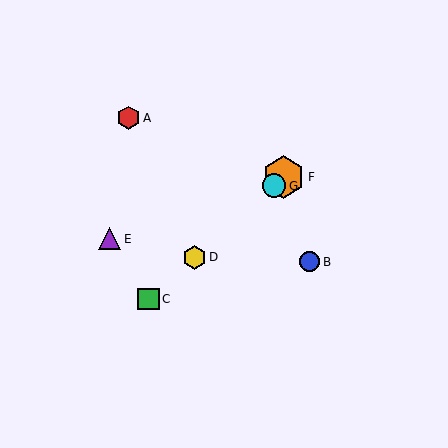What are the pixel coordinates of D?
Object D is at (194, 257).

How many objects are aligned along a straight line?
4 objects (C, D, F, G) are aligned along a straight line.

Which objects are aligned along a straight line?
Objects C, D, F, G are aligned along a straight line.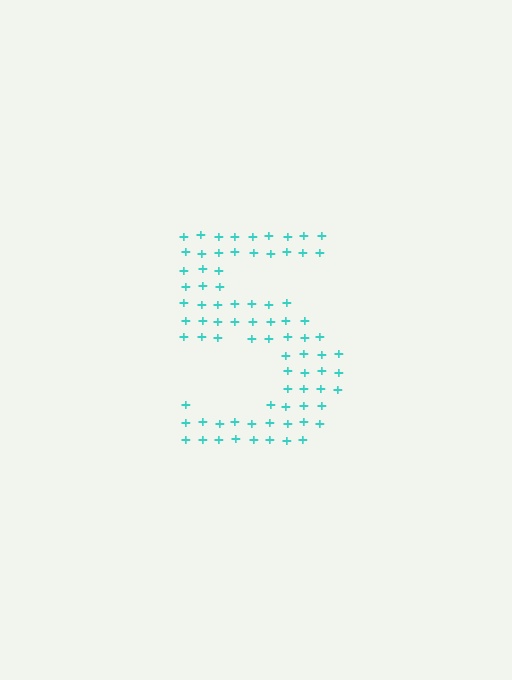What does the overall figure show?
The overall figure shows the digit 5.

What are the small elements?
The small elements are plus signs.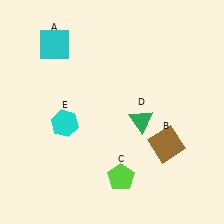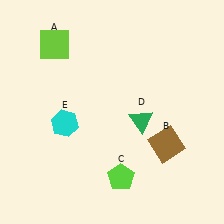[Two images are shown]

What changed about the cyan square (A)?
In Image 1, A is cyan. In Image 2, it changed to lime.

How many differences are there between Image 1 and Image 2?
There is 1 difference between the two images.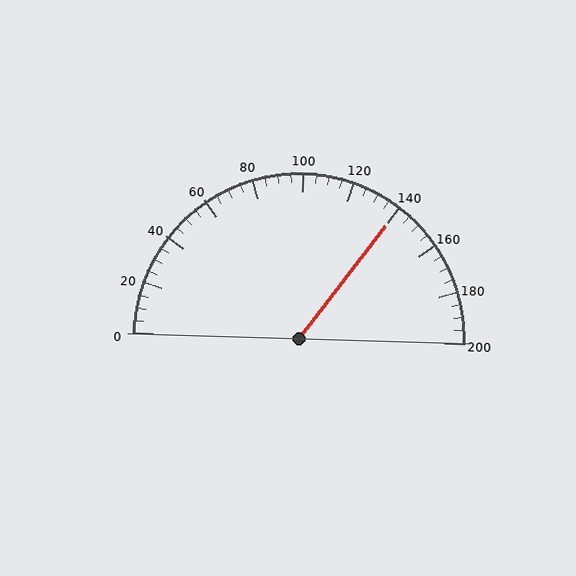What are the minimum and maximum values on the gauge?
The gauge ranges from 0 to 200.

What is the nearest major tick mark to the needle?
The nearest major tick mark is 140.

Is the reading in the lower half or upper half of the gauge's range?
The reading is in the upper half of the range (0 to 200).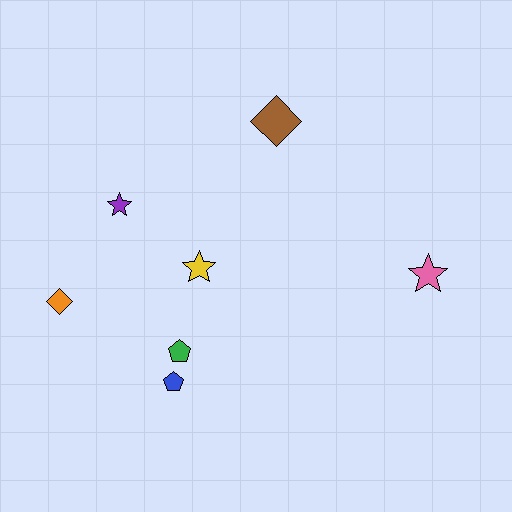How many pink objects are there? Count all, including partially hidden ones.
There is 1 pink object.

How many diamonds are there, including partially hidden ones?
There are 2 diamonds.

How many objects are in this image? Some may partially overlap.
There are 7 objects.